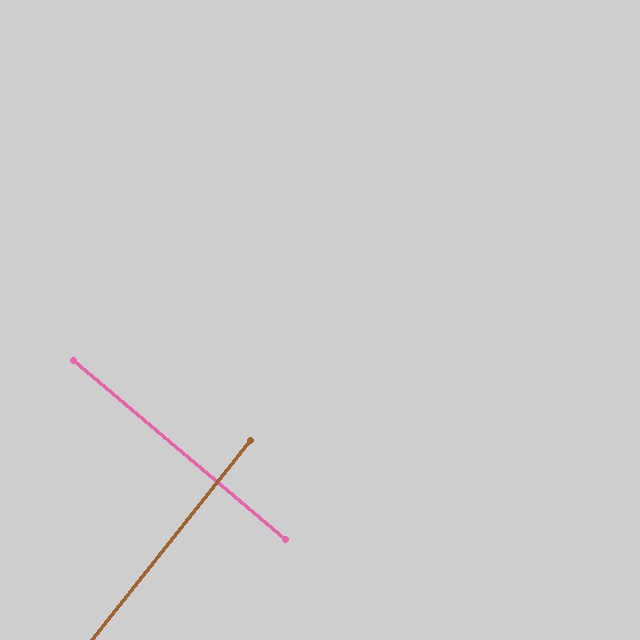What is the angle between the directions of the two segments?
Approximately 88 degrees.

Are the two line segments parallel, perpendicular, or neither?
Perpendicular — they meet at approximately 88°.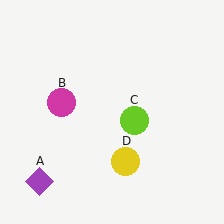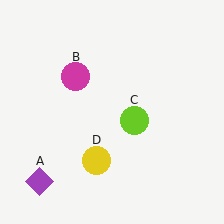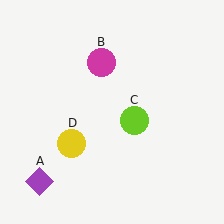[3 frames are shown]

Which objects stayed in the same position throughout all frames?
Purple diamond (object A) and lime circle (object C) remained stationary.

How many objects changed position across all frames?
2 objects changed position: magenta circle (object B), yellow circle (object D).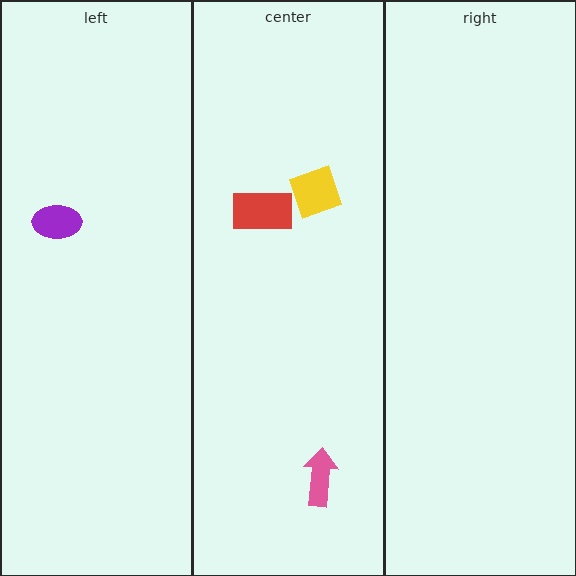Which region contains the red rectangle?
The center region.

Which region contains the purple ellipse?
The left region.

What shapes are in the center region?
The pink arrow, the red rectangle, the yellow diamond.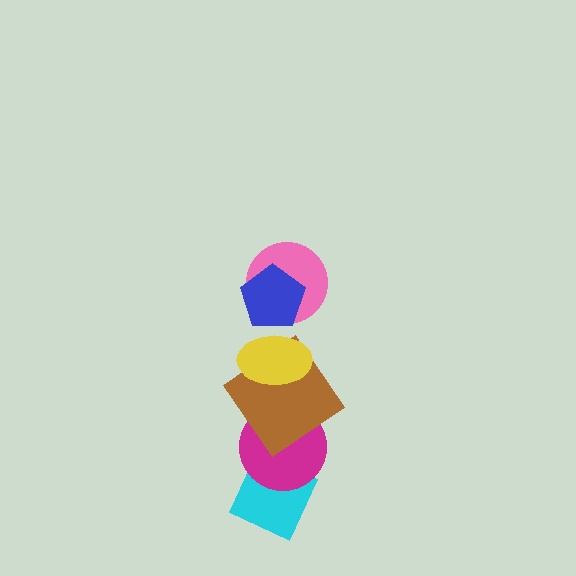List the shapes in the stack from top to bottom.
From top to bottom: the blue pentagon, the pink circle, the yellow ellipse, the brown diamond, the magenta circle, the cyan diamond.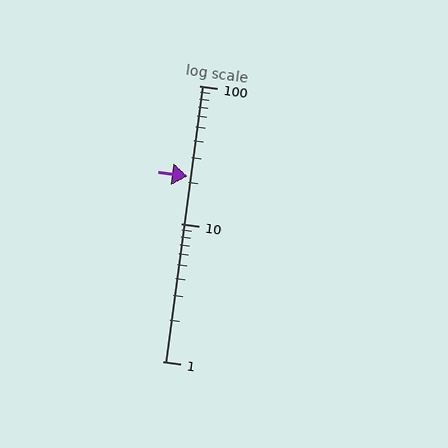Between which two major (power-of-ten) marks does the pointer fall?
The pointer is between 10 and 100.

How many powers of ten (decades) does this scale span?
The scale spans 2 decades, from 1 to 100.